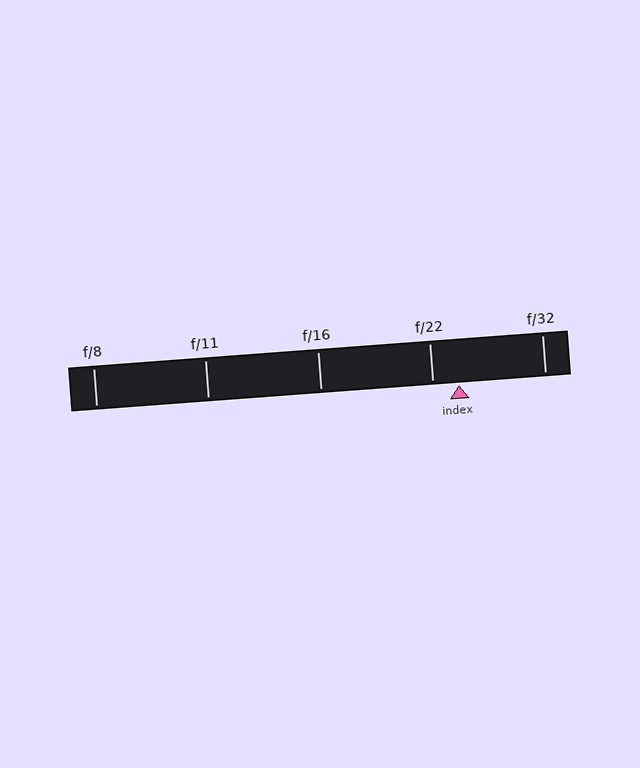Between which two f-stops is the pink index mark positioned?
The index mark is between f/22 and f/32.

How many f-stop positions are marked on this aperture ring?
There are 5 f-stop positions marked.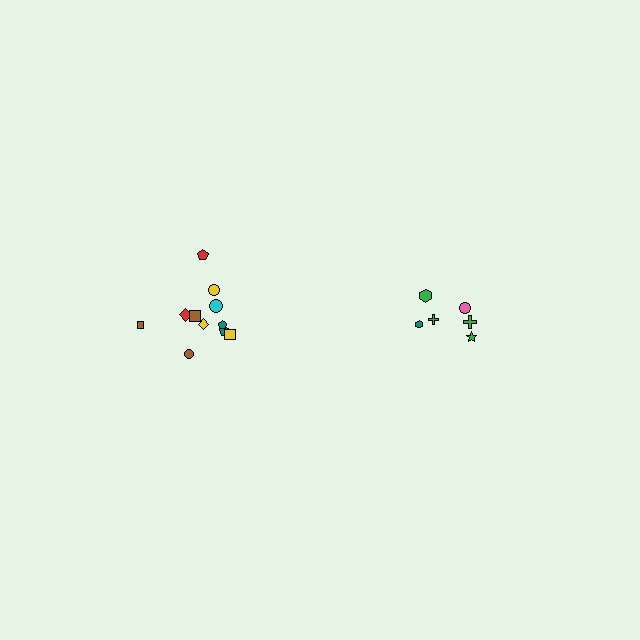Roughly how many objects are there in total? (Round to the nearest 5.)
Roughly 20 objects in total.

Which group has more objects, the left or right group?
The left group.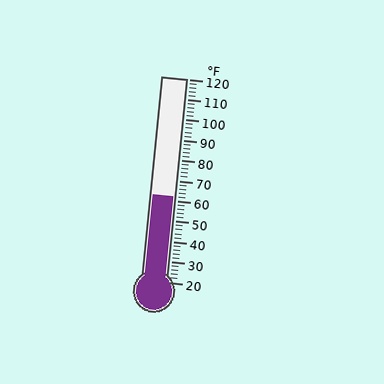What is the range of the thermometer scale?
The thermometer scale ranges from 20°F to 120°F.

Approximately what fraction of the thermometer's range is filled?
The thermometer is filled to approximately 40% of its range.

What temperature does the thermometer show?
The thermometer shows approximately 62°F.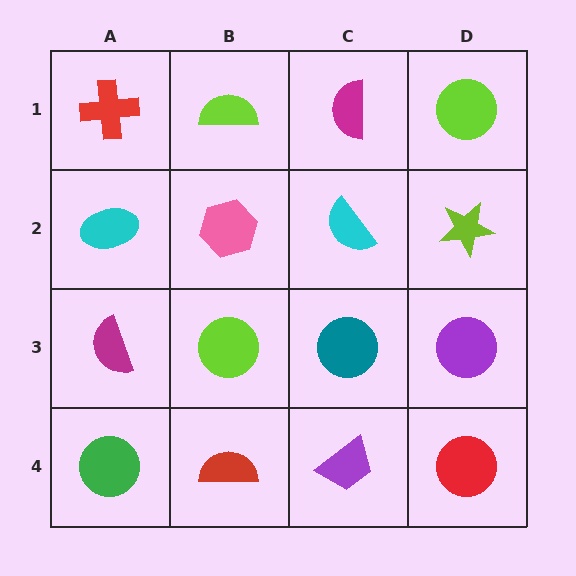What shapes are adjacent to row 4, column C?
A teal circle (row 3, column C), a red semicircle (row 4, column B), a red circle (row 4, column D).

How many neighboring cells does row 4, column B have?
3.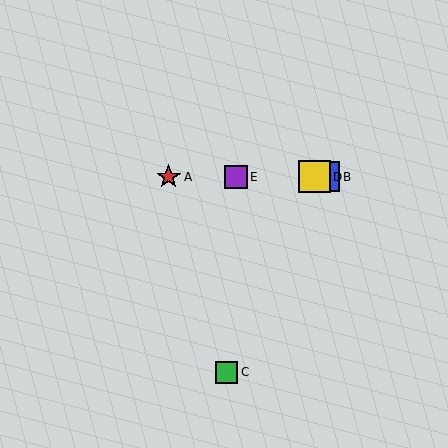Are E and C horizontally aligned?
No, E is at y≈177 and C is at y≈372.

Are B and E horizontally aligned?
Yes, both are at y≈177.